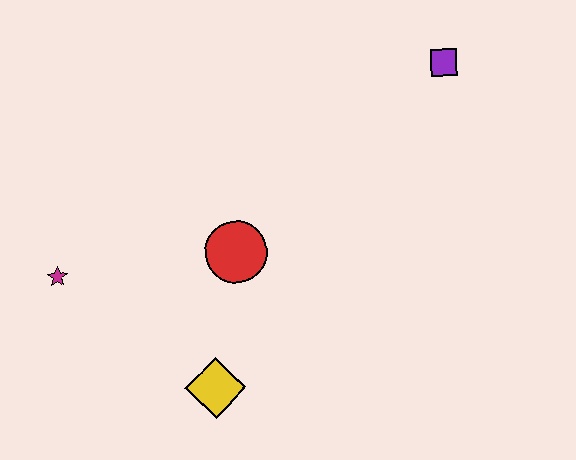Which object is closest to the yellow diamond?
The red circle is closest to the yellow diamond.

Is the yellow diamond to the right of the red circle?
No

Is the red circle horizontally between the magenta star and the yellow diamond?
No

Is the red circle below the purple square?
Yes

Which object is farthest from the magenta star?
The purple square is farthest from the magenta star.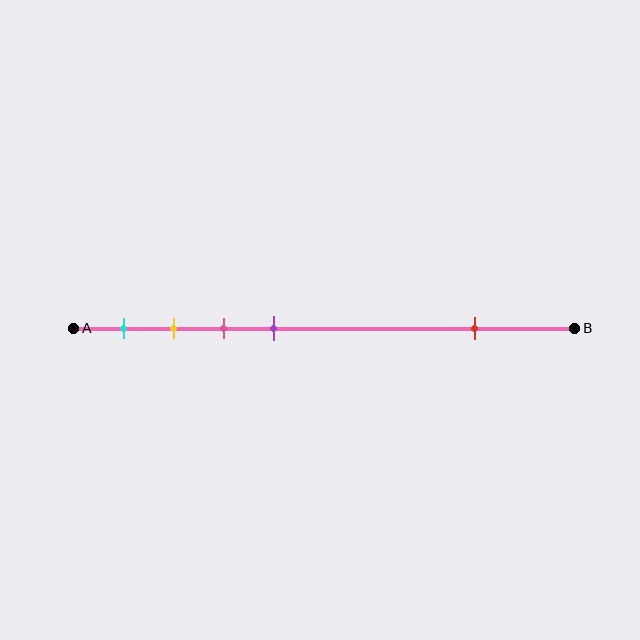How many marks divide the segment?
There are 5 marks dividing the segment.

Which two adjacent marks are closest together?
The yellow and pink marks are the closest adjacent pair.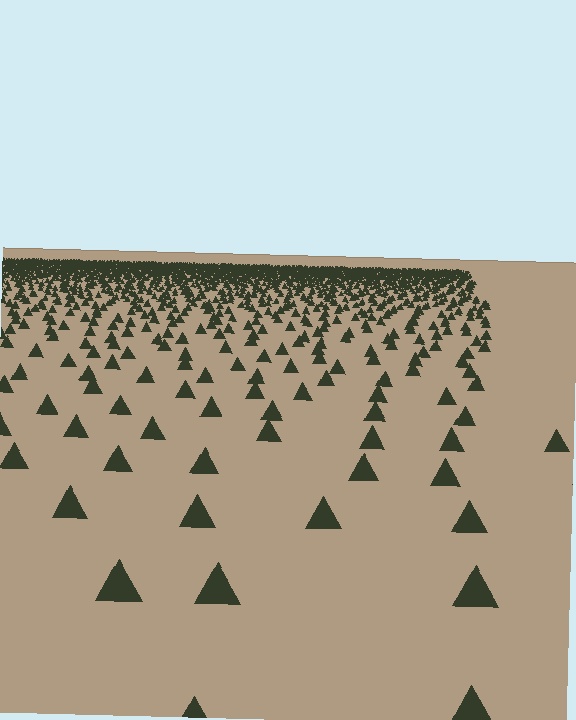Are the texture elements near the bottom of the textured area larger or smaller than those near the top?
Larger. Near the bottom, elements are closer to the viewer and appear at a bigger on-screen size.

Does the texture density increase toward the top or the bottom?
Density increases toward the top.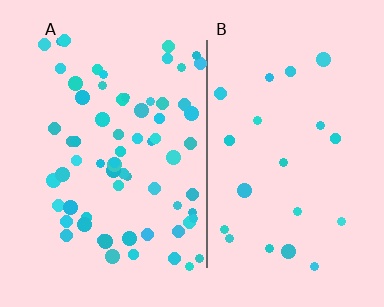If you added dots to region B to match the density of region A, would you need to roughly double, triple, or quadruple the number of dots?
Approximately triple.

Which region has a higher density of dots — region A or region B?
A (the left).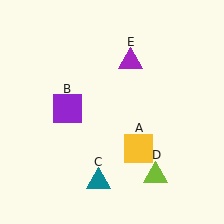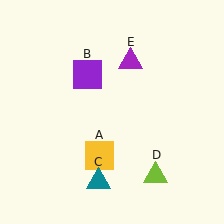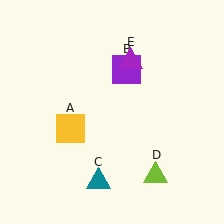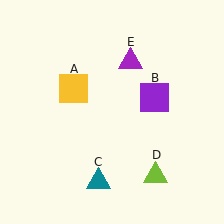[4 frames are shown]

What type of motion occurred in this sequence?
The yellow square (object A), purple square (object B) rotated clockwise around the center of the scene.